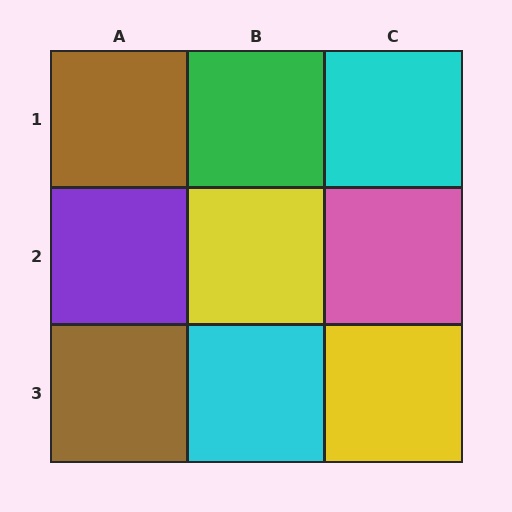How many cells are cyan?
2 cells are cyan.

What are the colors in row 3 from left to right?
Brown, cyan, yellow.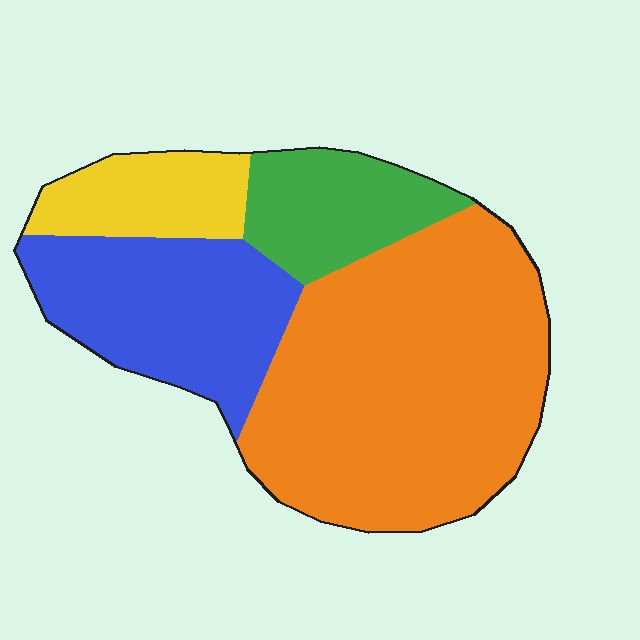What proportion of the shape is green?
Green takes up about one eighth (1/8) of the shape.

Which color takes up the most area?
Orange, at roughly 50%.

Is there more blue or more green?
Blue.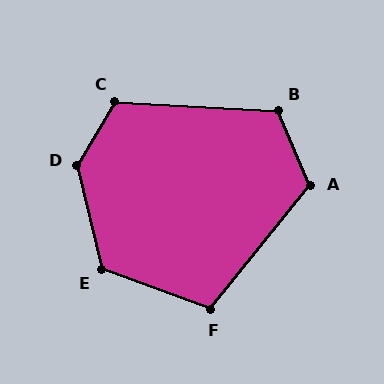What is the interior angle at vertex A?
Approximately 118 degrees (obtuse).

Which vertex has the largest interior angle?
D, at approximately 135 degrees.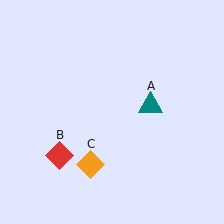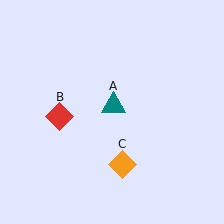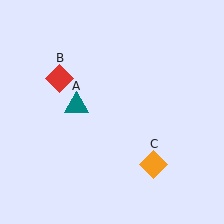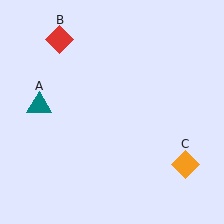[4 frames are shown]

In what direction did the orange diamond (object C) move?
The orange diamond (object C) moved right.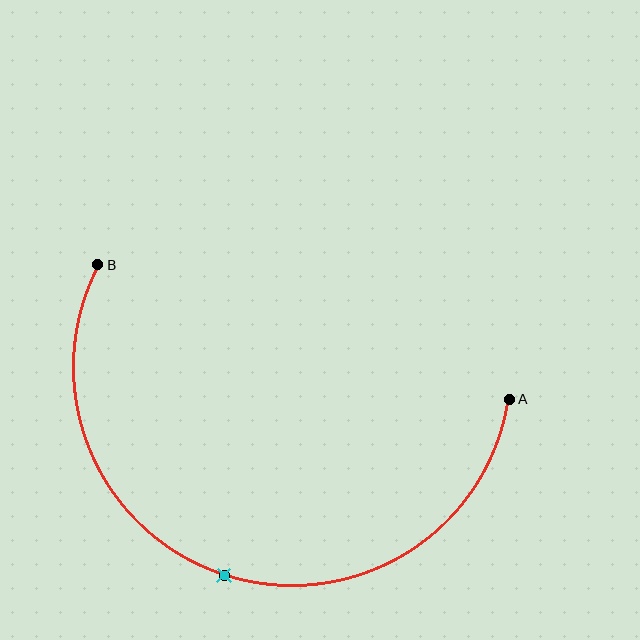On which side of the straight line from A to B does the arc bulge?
The arc bulges below the straight line connecting A and B.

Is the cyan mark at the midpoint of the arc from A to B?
Yes. The cyan mark lies on the arc at equal arc-length from both A and B — it is the arc midpoint.